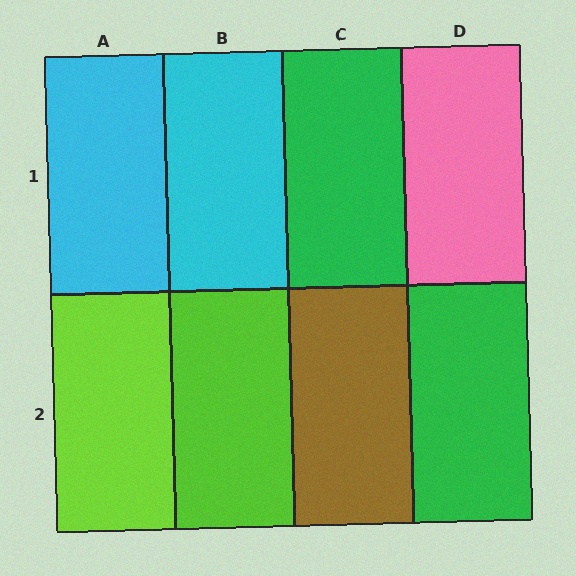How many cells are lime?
2 cells are lime.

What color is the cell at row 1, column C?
Green.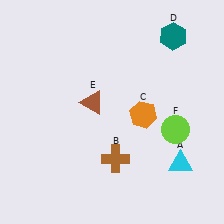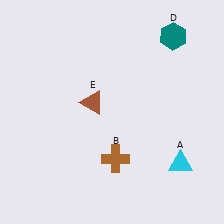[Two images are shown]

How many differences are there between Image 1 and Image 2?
There are 2 differences between the two images.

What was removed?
The lime circle (F), the orange hexagon (C) were removed in Image 2.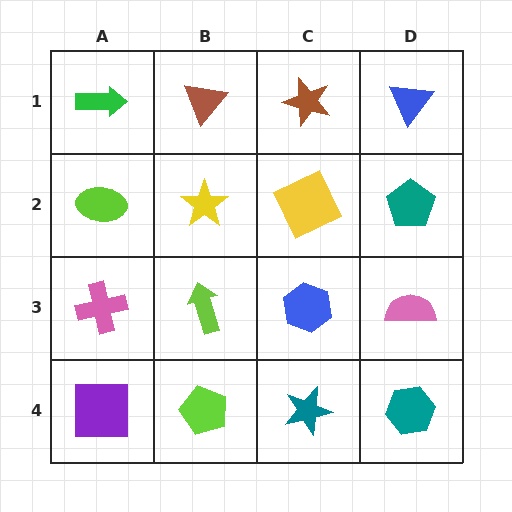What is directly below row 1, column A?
A lime ellipse.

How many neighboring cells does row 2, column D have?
3.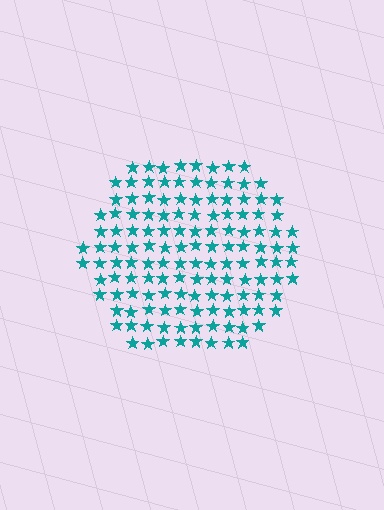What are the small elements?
The small elements are stars.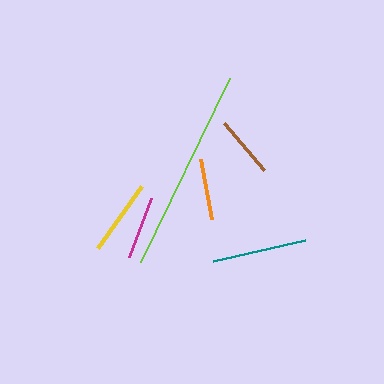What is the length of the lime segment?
The lime segment is approximately 204 pixels long.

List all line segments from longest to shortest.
From longest to shortest: lime, teal, yellow, magenta, brown, orange.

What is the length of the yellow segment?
The yellow segment is approximately 76 pixels long.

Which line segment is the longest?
The lime line is the longest at approximately 204 pixels.